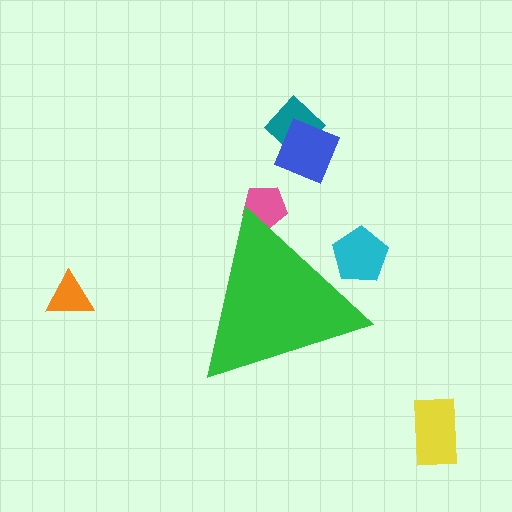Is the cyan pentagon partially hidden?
Yes, the cyan pentagon is partially hidden behind the green triangle.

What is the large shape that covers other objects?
A green triangle.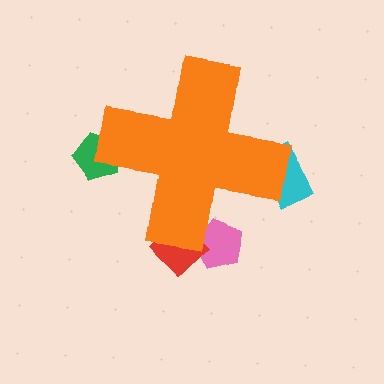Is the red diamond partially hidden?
Yes, the red diamond is partially hidden behind the orange cross.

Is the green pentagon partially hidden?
Yes, the green pentagon is partially hidden behind the orange cross.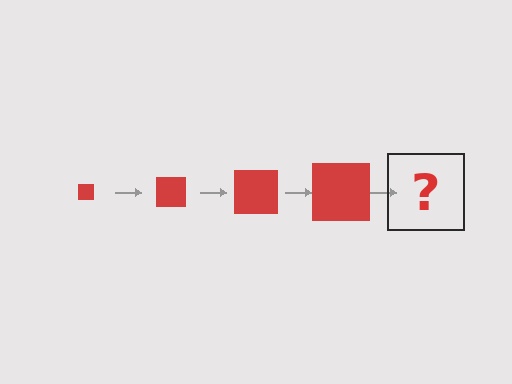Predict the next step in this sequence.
The next step is a red square, larger than the previous one.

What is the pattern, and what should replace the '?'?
The pattern is that the square gets progressively larger each step. The '?' should be a red square, larger than the previous one.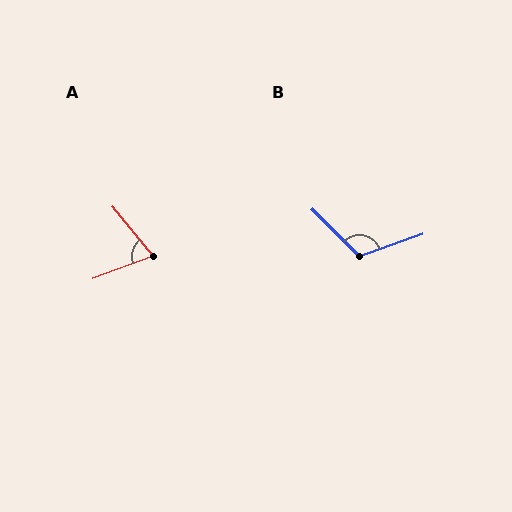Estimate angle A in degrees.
Approximately 71 degrees.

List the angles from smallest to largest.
A (71°), B (115°).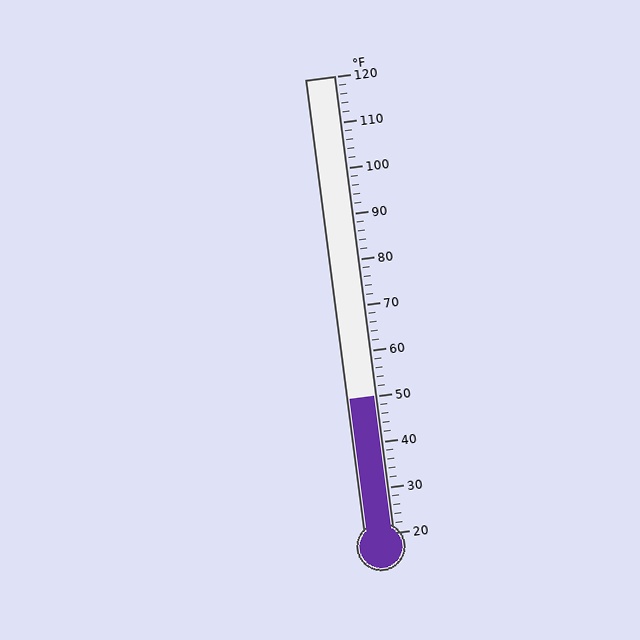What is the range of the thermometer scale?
The thermometer scale ranges from 20°F to 120°F.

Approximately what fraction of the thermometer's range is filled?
The thermometer is filled to approximately 30% of its range.